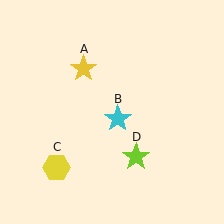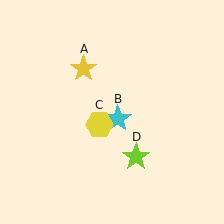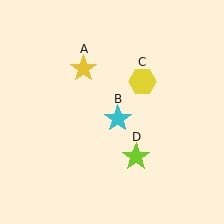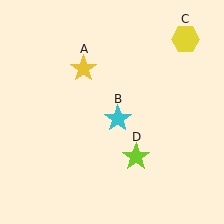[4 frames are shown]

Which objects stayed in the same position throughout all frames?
Yellow star (object A) and cyan star (object B) and lime star (object D) remained stationary.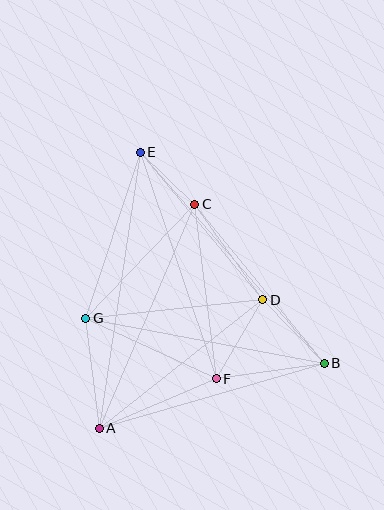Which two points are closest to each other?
Points C and E are closest to each other.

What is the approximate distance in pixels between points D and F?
The distance between D and F is approximately 92 pixels.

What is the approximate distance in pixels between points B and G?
The distance between B and G is approximately 243 pixels.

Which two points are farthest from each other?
Points B and E are farthest from each other.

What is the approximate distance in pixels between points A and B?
The distance between A and B is approximately 235 pixels.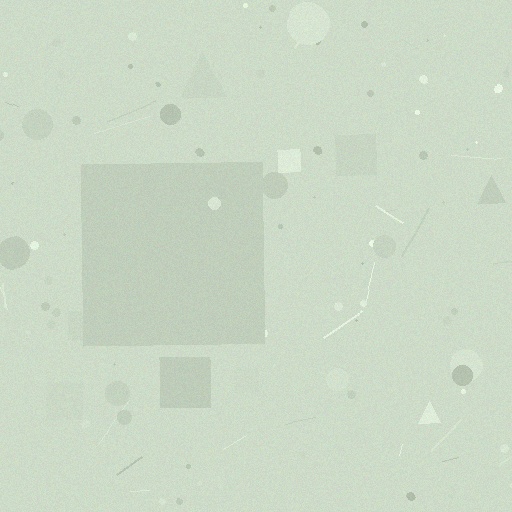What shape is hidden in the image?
A square is hidden in the image.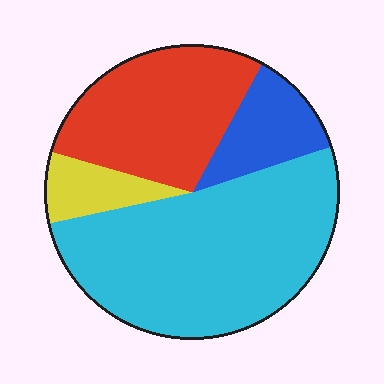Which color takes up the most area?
Cyan, at roughly 50%.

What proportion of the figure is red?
Red takes up about one quarter (1/4) of the figure.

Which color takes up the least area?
Yellow, at roughly 10%.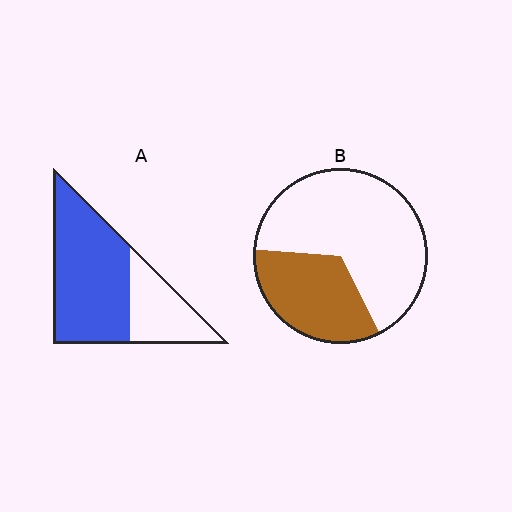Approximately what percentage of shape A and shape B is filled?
A is approximately 70% and B is approximately 35%.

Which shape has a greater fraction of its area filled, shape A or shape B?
Shape A.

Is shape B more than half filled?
No.